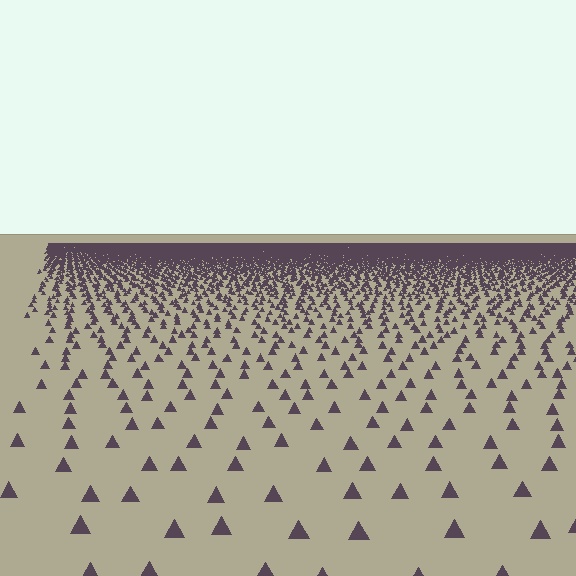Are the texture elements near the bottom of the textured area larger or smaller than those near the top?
Larger. Near the bottom, elements are closer to the viewer and appear at a bigger on-screen size.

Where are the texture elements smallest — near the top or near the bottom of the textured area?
Near the top.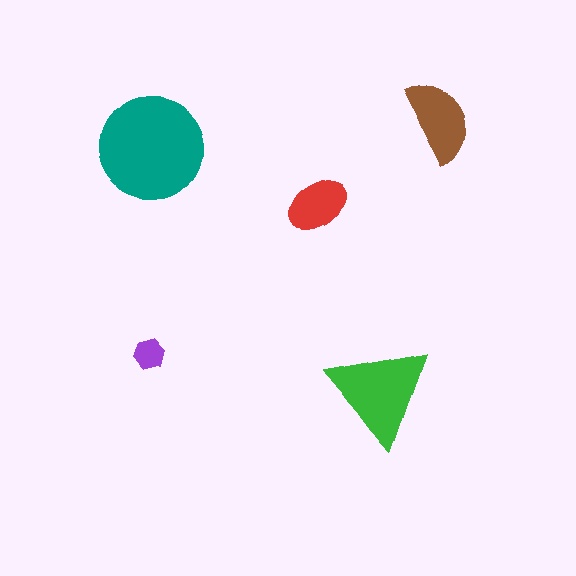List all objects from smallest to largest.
The purple hexagon, the red ellipse, the brown semicircle, the green triangle, the teal circle.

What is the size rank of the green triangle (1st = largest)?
2nd.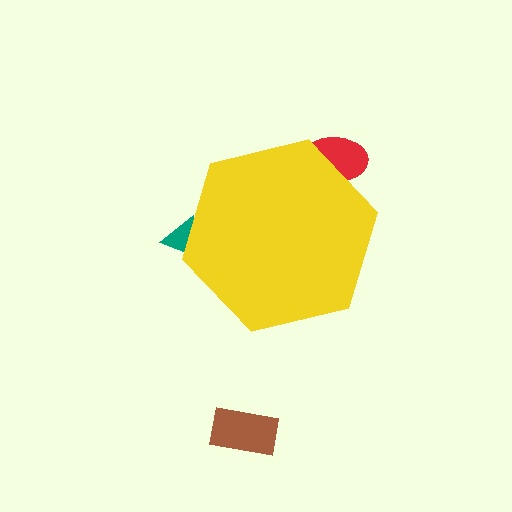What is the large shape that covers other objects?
A yellow hexagon.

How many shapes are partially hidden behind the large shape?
2 shapes are partially hidden.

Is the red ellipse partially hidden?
Yes, the red ellipse is partially hidden behind the yellow hexagon.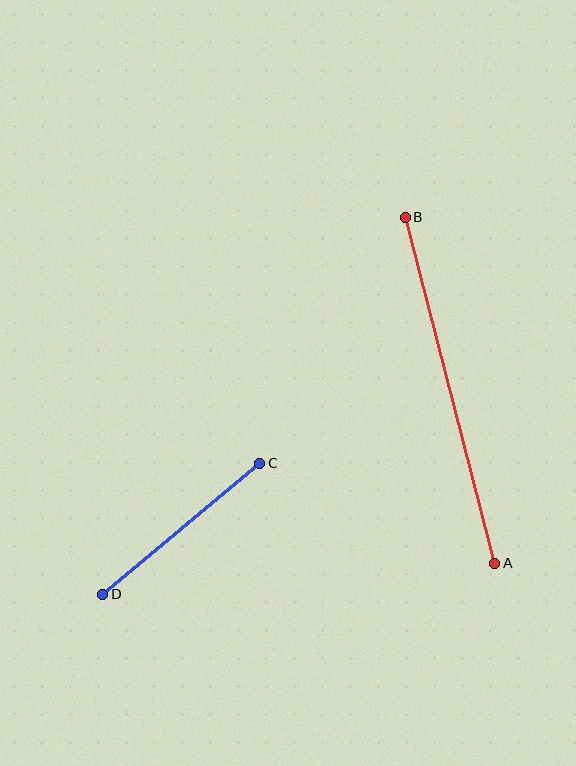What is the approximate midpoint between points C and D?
The midpoint is at approximately (181, 529) pixels.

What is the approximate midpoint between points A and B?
The midpoint is at approximately (450, 390) pixels.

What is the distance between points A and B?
The distance is approximately 358 pixels.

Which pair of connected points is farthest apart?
Points A and B are farthest apart.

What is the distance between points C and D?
The distance is approximately 204 pixels.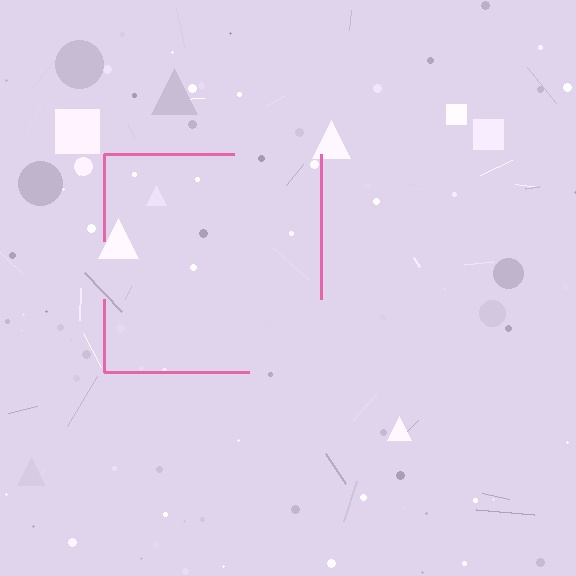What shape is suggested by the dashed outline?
The dashed outline suggests a square.